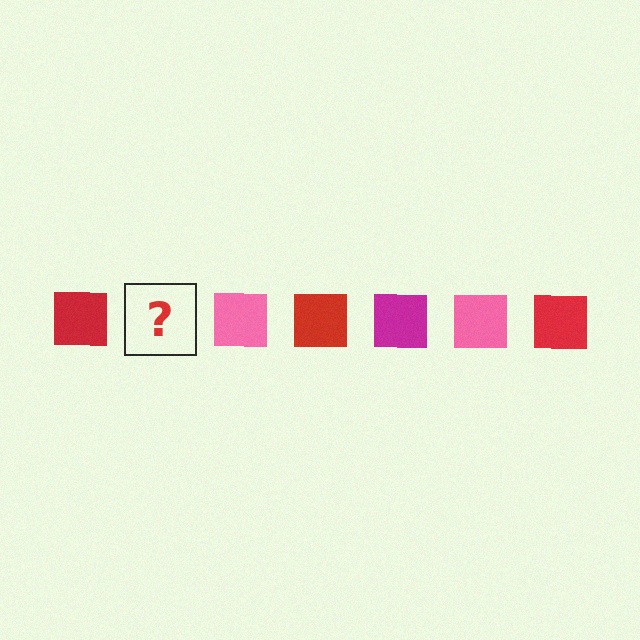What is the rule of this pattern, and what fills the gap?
The rule is that the pattern cycles through red, magenta, pink squares. The gap should be filled with a magenta square.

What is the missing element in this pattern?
The missing element is a magenta square.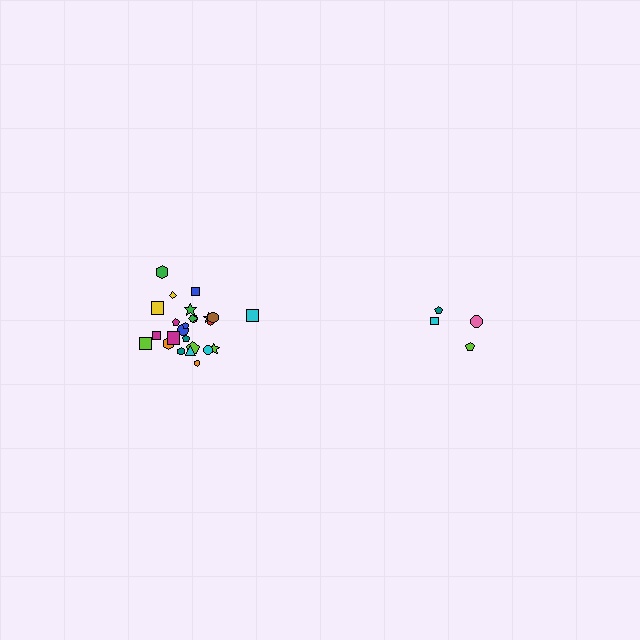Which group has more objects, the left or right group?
The left group.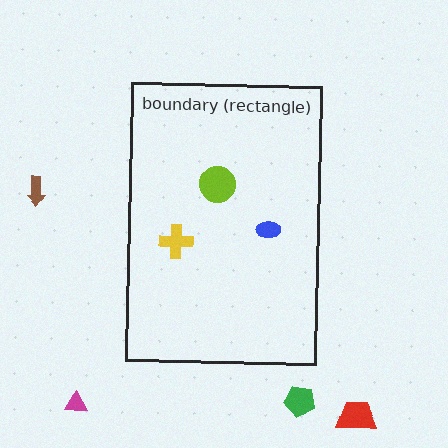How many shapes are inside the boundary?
3 inside, 4 outside.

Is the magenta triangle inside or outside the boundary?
Outside.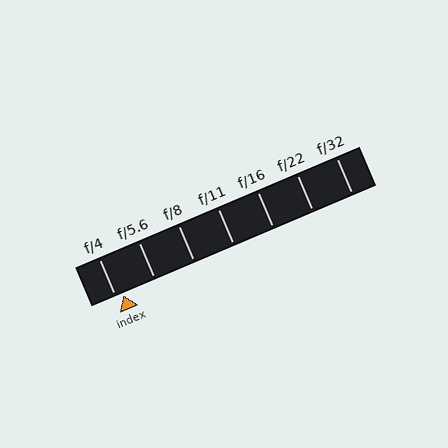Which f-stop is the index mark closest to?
The index mark is closest to f/4.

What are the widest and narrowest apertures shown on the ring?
The widest aperture shown is f/4 and the narrowest is f/32.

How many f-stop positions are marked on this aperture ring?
There are 7 f-stop positions marked.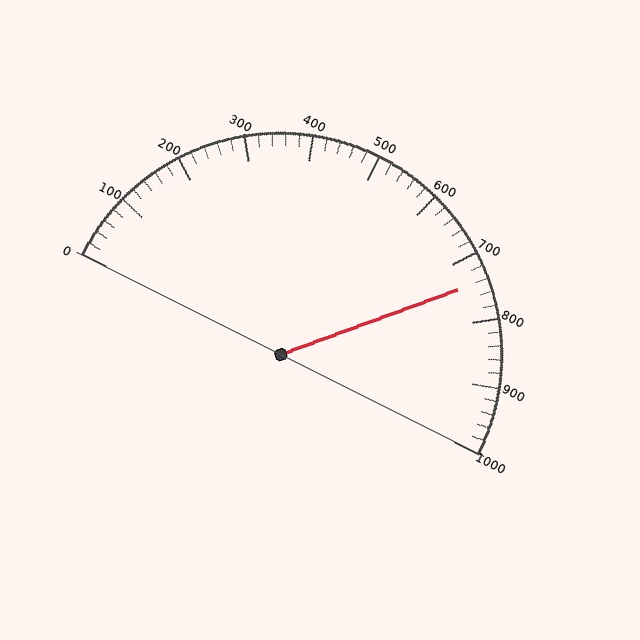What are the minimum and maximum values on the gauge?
The gauge ranges from 0 to 1000.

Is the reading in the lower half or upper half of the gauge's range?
The reading is in the upper half of the range (0 to 1000).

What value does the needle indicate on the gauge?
The needle indicates approximately 740.